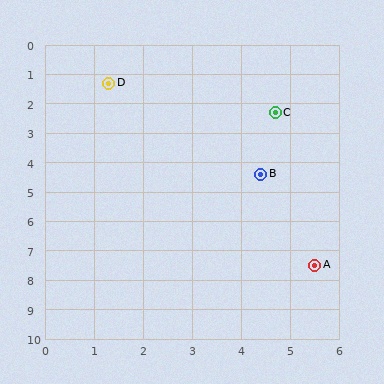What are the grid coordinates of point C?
Point C is at approximately (4.7, 2.3).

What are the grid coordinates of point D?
Point D is at approximately (1.3, 1.3).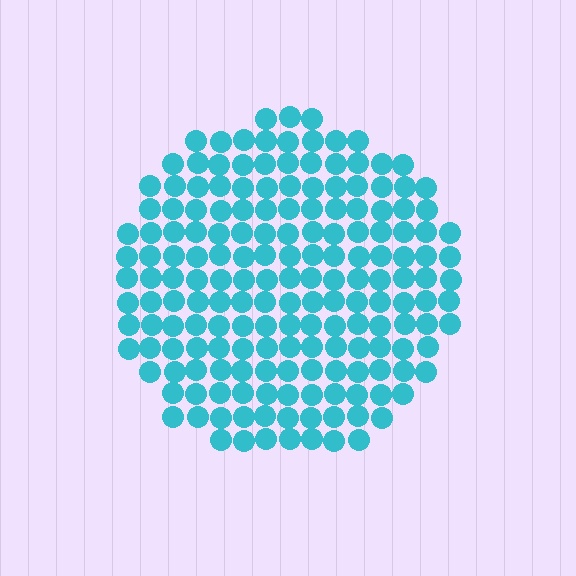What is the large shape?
The large shape is a circle.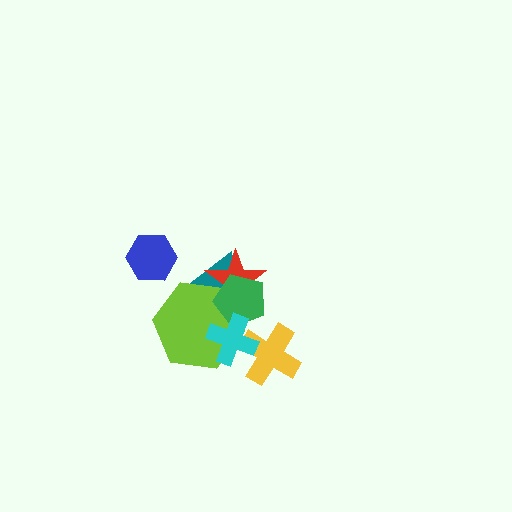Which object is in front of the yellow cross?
The cyan cross is in front of the yellow cross.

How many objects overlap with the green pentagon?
4 objects overlap with the green pentagon.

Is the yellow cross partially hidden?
Yes, it is partially covered by another shape.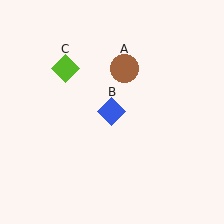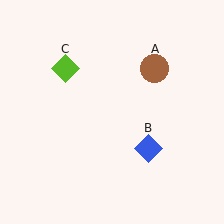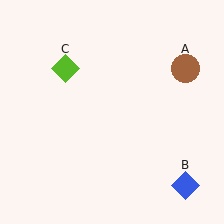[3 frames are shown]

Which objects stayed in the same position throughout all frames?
Lime diamond (object C) remained stationary.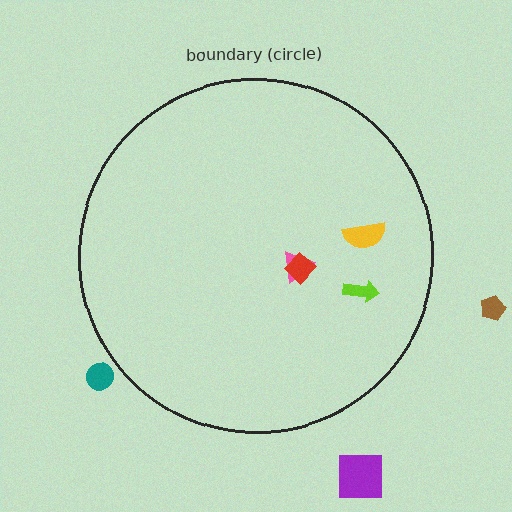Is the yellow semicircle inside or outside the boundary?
Inside.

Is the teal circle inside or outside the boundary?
Outside.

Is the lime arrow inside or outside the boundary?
Inside.